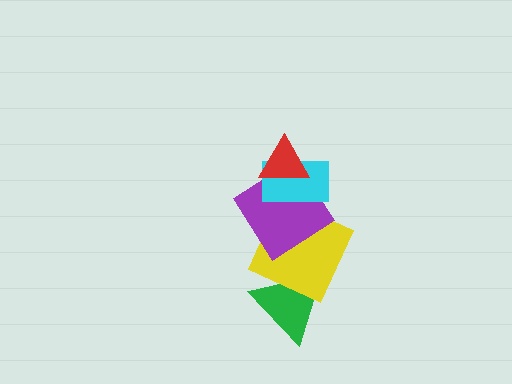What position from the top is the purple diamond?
The purple diamond is 3rd from the top.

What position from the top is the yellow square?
The yellow square is 4th from the top.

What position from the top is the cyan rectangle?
The cyan rectangle is 2nd from the top.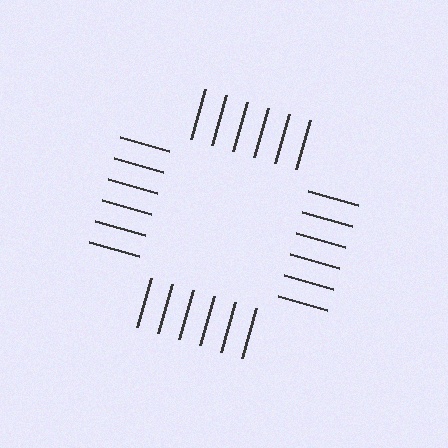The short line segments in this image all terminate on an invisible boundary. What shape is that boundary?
An illusory square — the line segments terminate on its edges but no continuous stroke is drawn.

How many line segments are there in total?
24 — 6 along each of the 4 edges.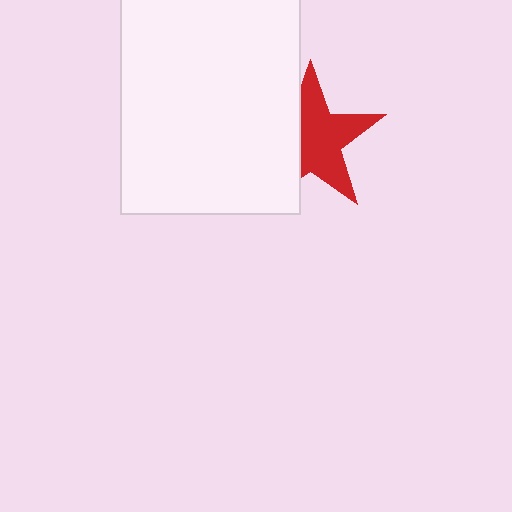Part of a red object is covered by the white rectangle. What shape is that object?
It is a star.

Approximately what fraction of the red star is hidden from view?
Roughly 38% of the red star is hidden behind the white rectangle.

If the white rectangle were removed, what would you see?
You would see the complete red star.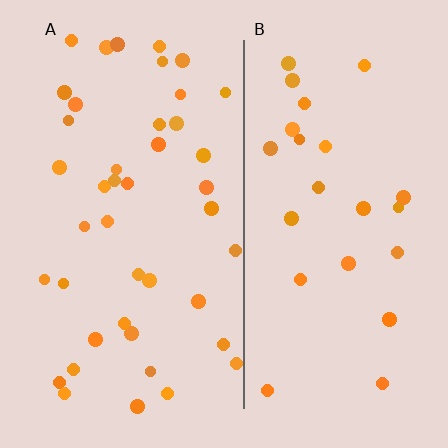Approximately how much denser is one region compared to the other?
Approximately 1.7× — region A over region B.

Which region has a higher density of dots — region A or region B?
A (the left).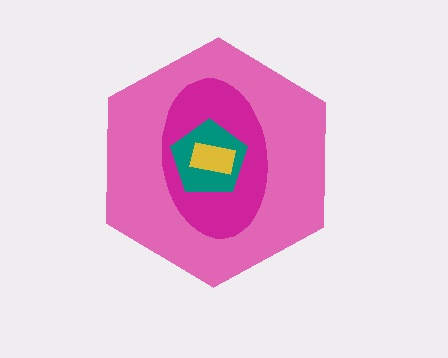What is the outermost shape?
The pink hexagon.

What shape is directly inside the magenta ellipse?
The teal pentagon.